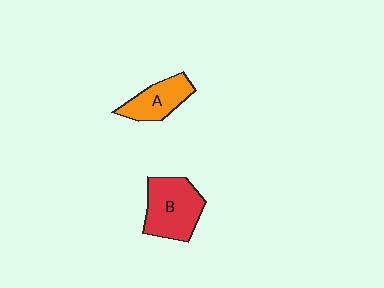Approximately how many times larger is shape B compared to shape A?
Approximately 1.5 times.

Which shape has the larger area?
Shape B (red).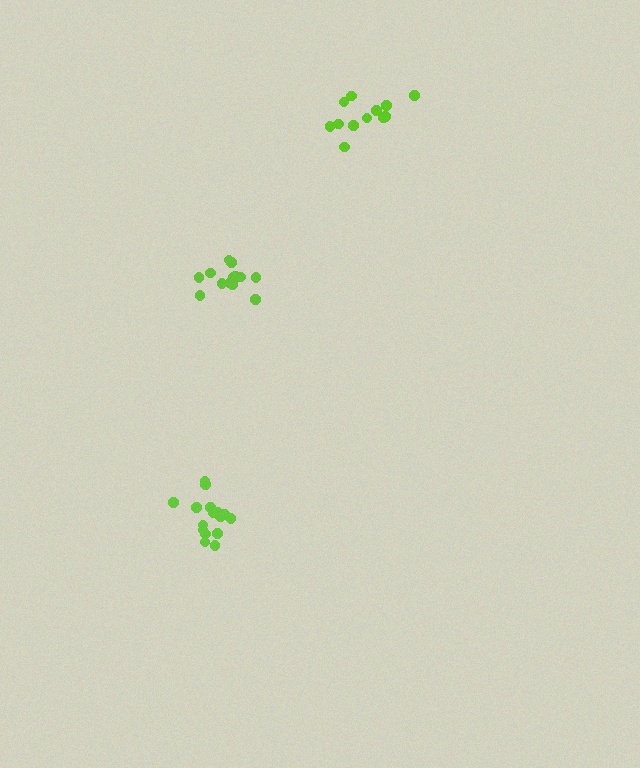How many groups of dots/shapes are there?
There are 3 groups.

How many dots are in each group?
Group 1: 16 dots, Group 2: 13 dots, Group 3: 12 dots (41 total).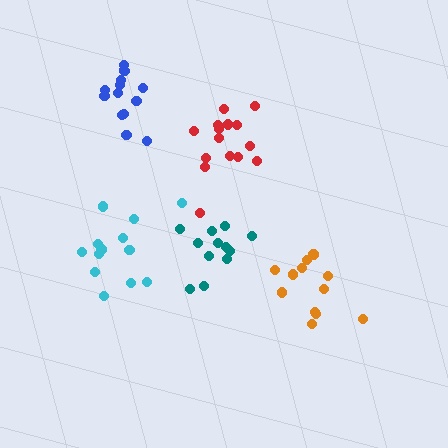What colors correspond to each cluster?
The clusters are colored: cyan, teal, red, blue, orange.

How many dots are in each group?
Group 1: 13 dots, Group 2: 12 dots, Group 3: 15 dots, Group 4: 14 dots, Group 5: 12 dots (66 total).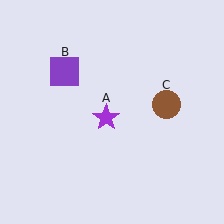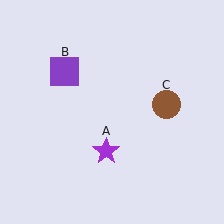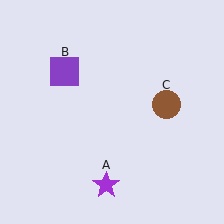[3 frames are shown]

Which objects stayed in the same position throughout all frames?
Purple square (object B) and brown circle (object C) remained stationary.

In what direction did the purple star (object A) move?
The purple star (object A) moved down.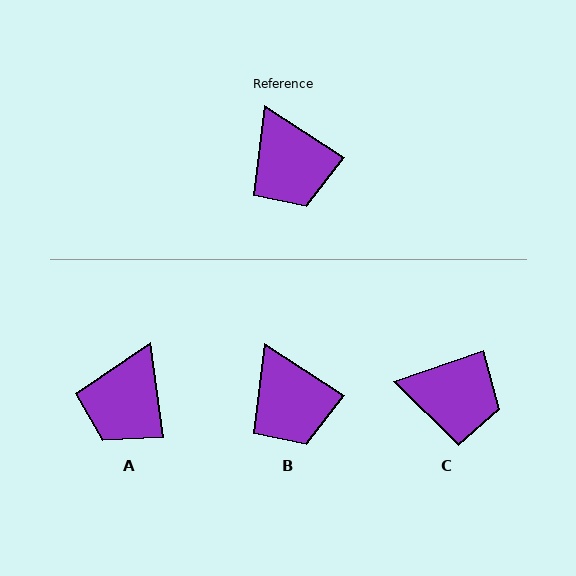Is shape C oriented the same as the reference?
No, it is off by about 53 degrees.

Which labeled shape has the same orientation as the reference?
B.